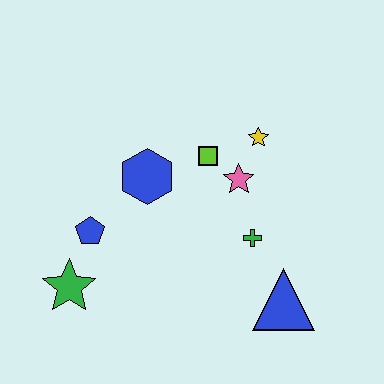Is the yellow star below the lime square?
No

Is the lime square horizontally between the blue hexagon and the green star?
No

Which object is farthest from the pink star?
The green star is farthest from the pink star.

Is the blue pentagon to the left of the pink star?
Yes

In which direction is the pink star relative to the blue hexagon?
The pink star is to the right of the blue hexagon.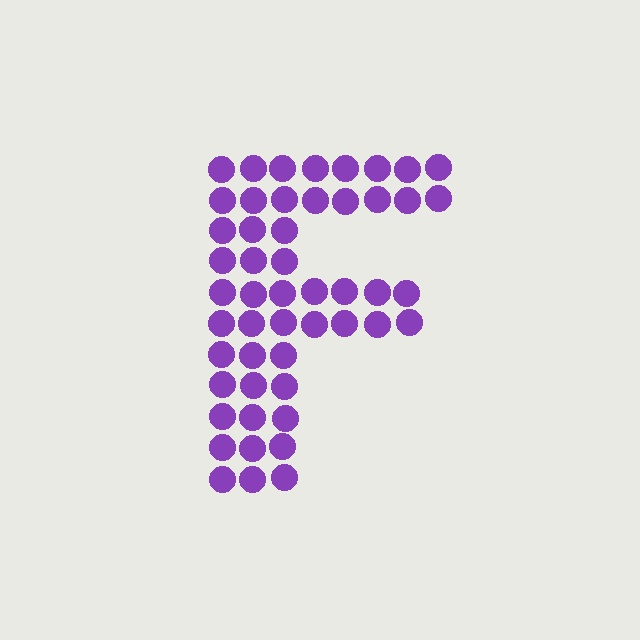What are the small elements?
The small elements are circles.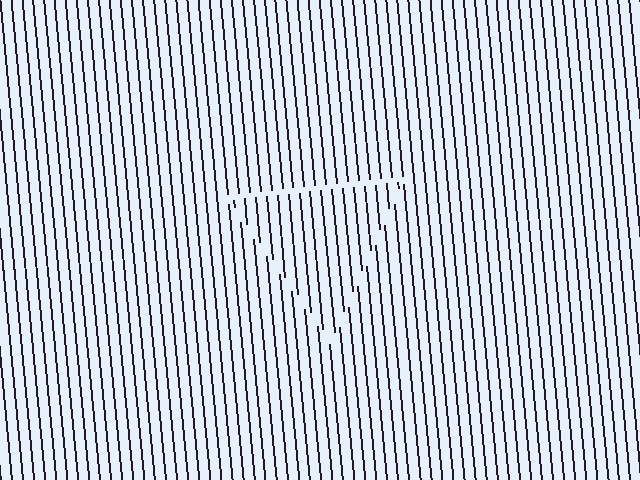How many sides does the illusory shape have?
3 sides — the line-ends trace a triangle.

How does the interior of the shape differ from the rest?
The interior of the shape contains the same grating, shifted by half a period — the contour is defined by the phase discontinuity where line-ends from the inner and outer gratings abut.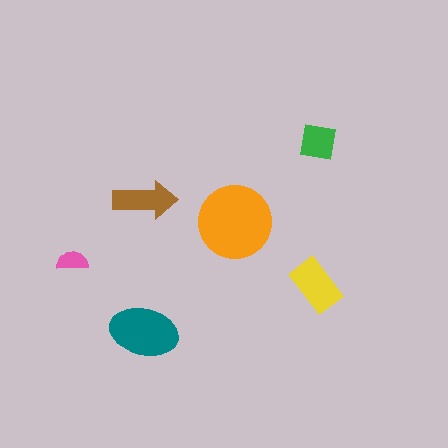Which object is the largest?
The orange circle.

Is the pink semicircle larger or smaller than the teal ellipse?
Smaller.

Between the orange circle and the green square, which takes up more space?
The orange circle.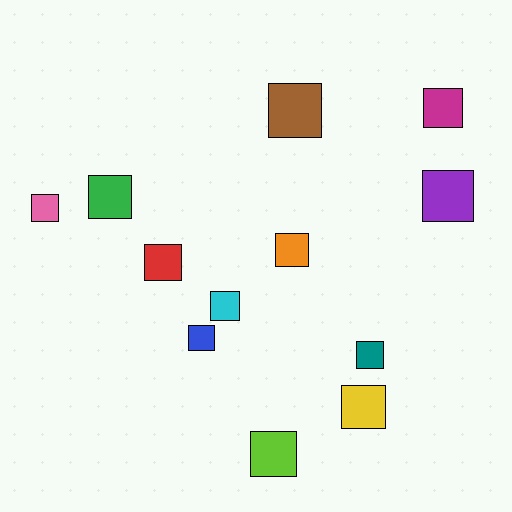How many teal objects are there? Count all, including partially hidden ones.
There is 1 teal object.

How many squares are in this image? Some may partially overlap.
There are 12 squares.